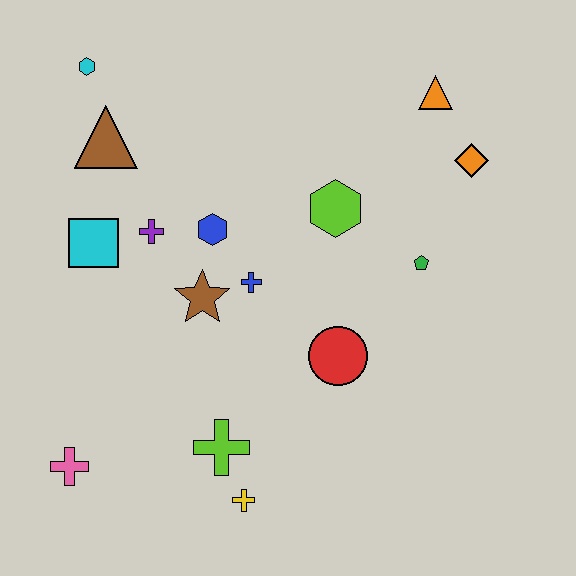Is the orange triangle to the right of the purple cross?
Yes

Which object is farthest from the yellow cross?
The cyan hexagon is farthest from the yellow cross.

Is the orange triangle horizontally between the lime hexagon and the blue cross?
No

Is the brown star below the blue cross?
Yes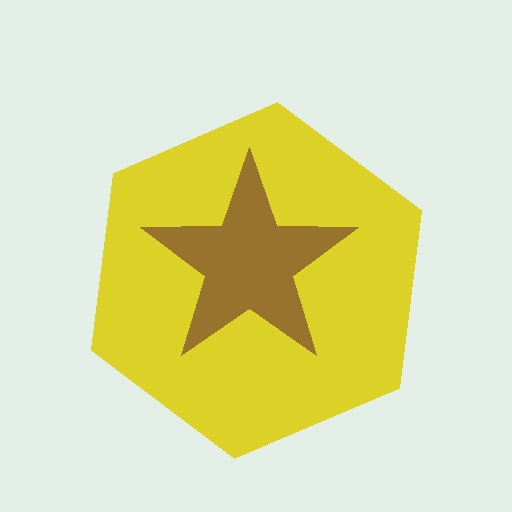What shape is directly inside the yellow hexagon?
The brown star.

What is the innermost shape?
The brown star.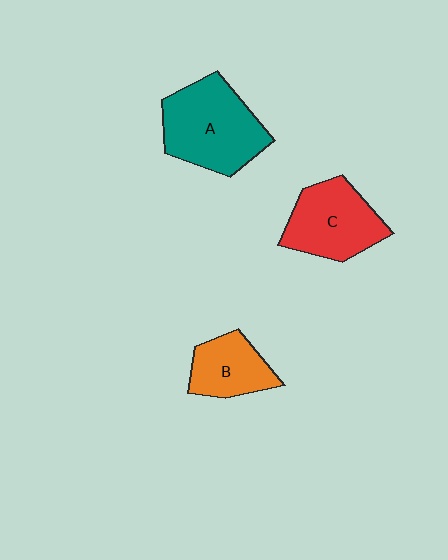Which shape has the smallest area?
Shape B (orange).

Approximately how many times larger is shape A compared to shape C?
Approximately 1.2 times.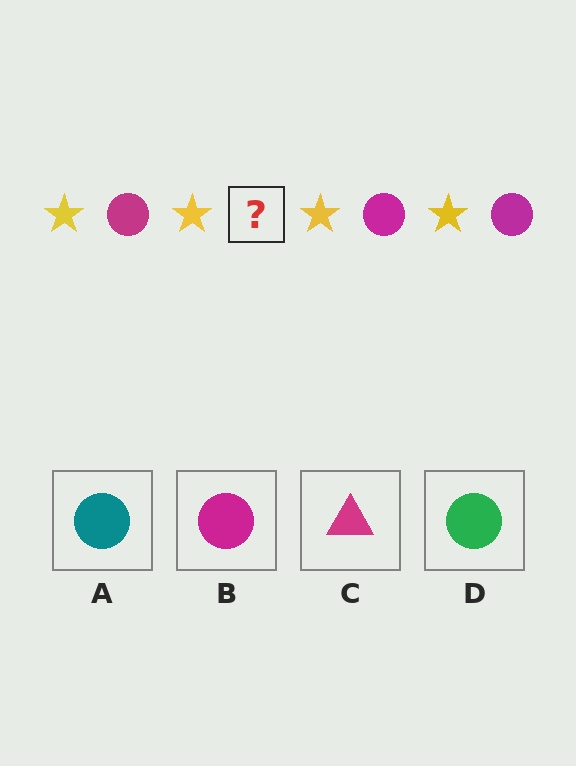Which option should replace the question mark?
Option B.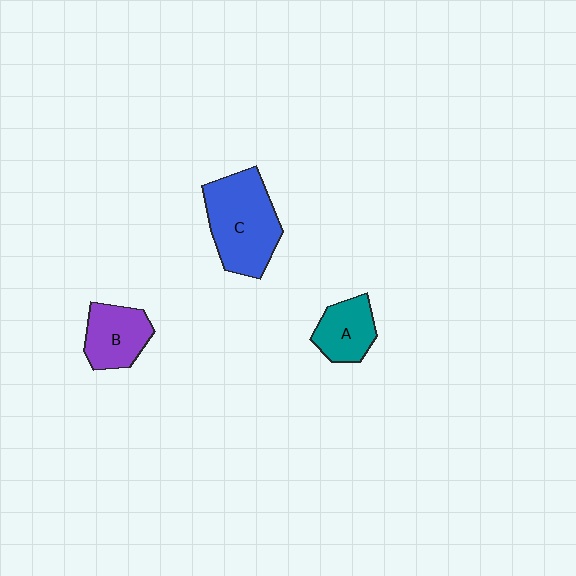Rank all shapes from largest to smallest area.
From largest to smallest: C (blue), B (purple), A (teal).